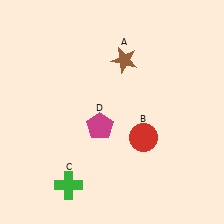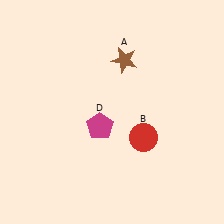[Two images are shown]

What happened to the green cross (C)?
The green cross (C) was removed in Image 2. It was in the bottom-left area of Image 1.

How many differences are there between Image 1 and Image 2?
There is 1 difference between the two images.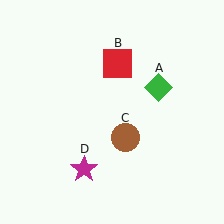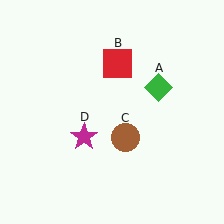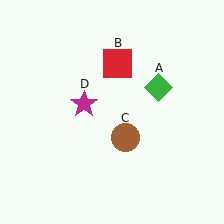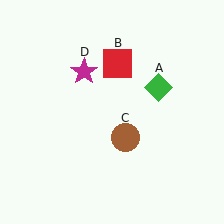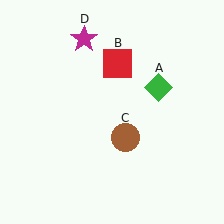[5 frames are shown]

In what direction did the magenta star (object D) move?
The magenta star (object D) moved up.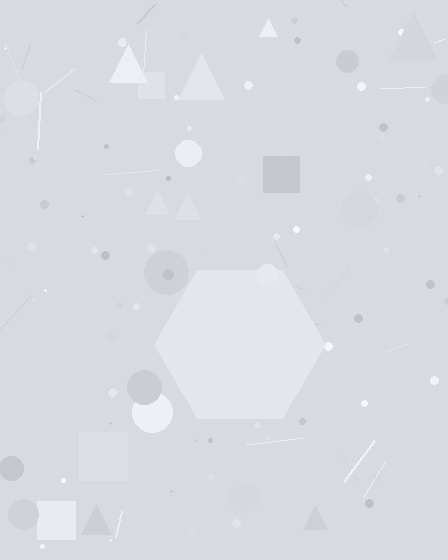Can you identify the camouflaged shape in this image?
The camouflaged shape is a hexagon.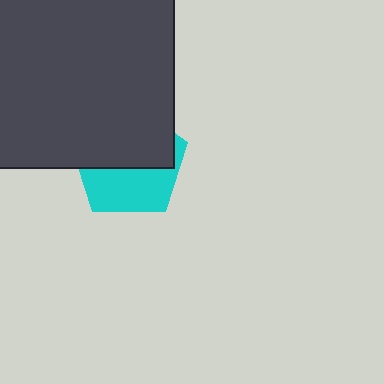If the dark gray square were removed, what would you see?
You would see the complete cyan pentagon.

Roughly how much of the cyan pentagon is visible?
A small part of it is visible (roughly 43%).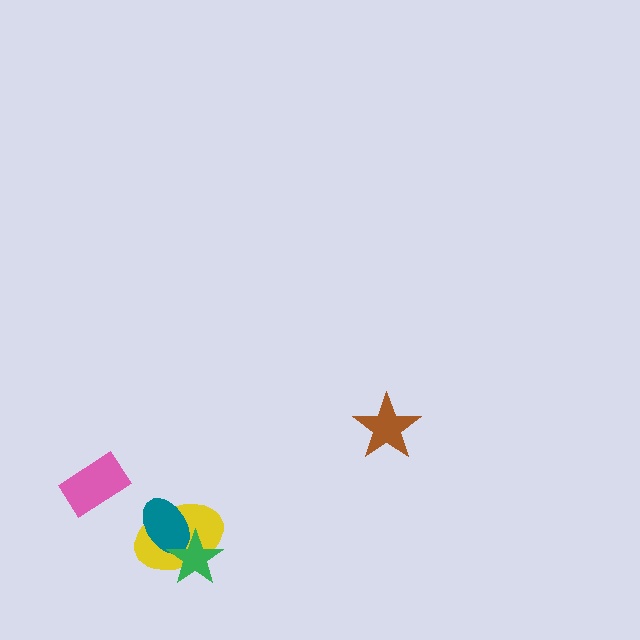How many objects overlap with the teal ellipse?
2 objects overlap with the teal ellipse.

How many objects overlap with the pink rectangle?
0 objects overlap with the pink rectangle.